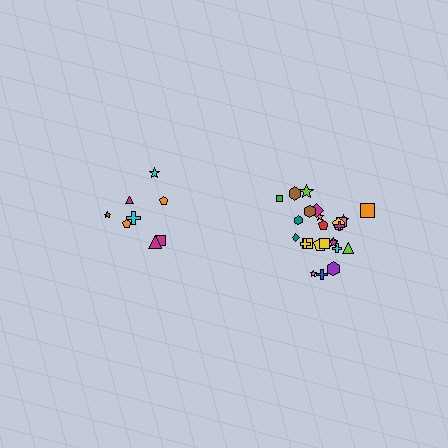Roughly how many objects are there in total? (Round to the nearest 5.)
Roughly 35 objects in total.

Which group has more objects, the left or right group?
The right group.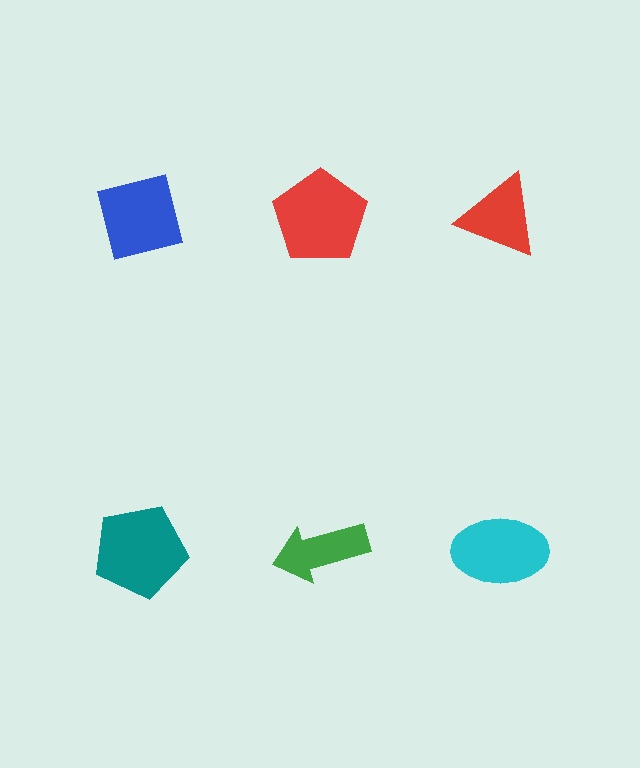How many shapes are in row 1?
3 shapes.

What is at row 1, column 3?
A red triangle.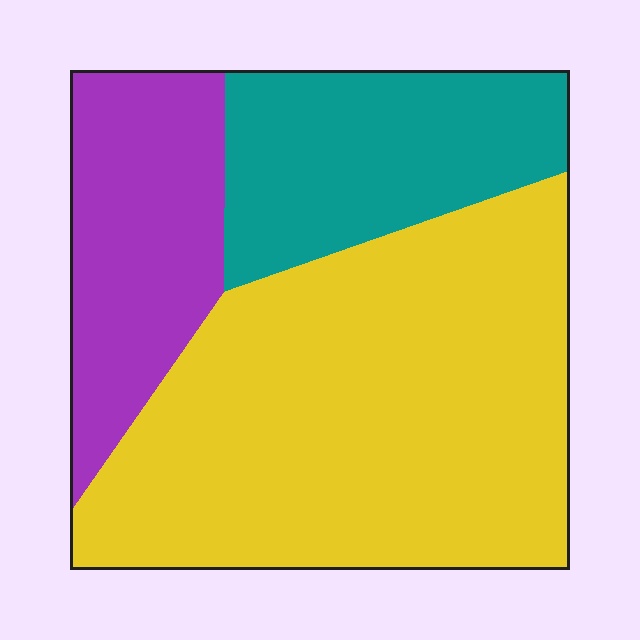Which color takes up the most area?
Yellow, at roughly 55%.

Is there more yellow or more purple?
Yellow.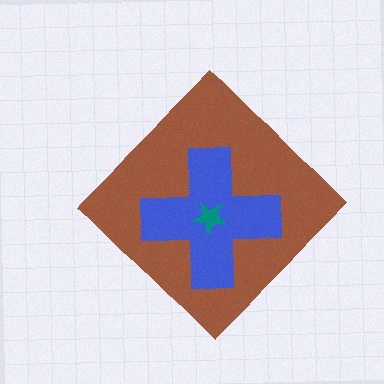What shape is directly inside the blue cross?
The teal star.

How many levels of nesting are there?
3.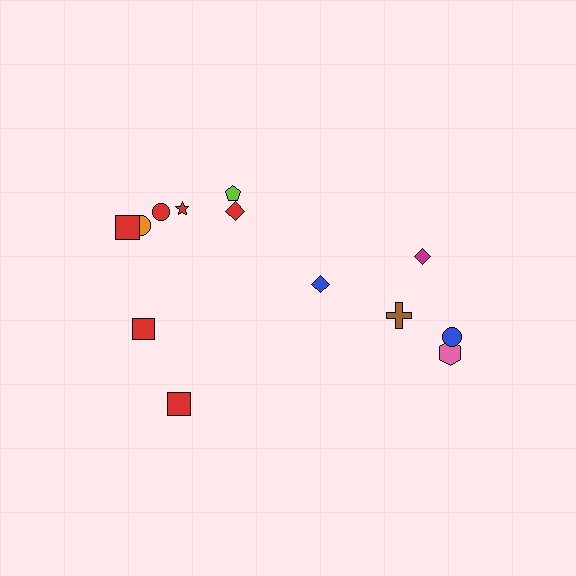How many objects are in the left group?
There are 8 objects.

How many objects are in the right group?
There are 5 objects.